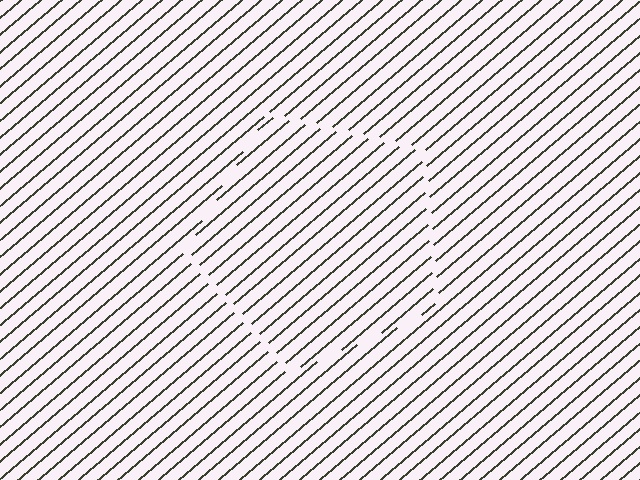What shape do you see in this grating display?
An illusory pentagon. The interior of the shape contains the same grating, shifted by half a period — the contour is defined by the phase discontinuity where line-ends from the inner and outer gratings abut.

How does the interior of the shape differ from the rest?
The interior of the shape contains the same grating, shifted by half a period — the contour is defined by the phase discontinuity where line-ends from the inner and outer gratings abut.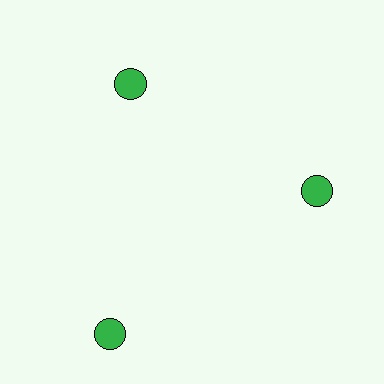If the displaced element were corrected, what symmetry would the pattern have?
It would have 3-fold rotational symmetry — the pattern would map onto itself every 120 degrees.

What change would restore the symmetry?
The symmetry would be restored by moving it inward, back onto the ring so that all 3 circles sit at equal angles and equal distance from the center.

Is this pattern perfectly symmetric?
No. The 3 green circles are arranged in a ring, but one element near the 7 o'clock position is pushed outward from the center, breaking the 3-fold rotational symmetry.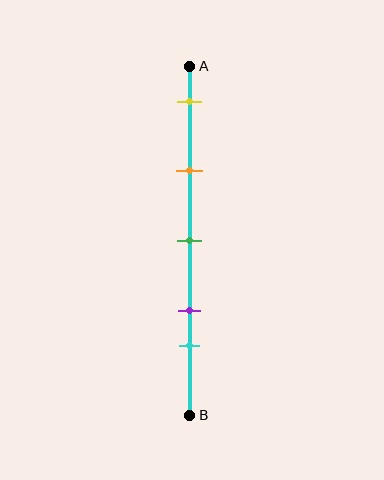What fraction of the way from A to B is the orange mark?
The orange mark is approximately 30% (0.3) of the way from A to B.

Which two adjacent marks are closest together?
The purple and cyan marks are the closest adjacent pair.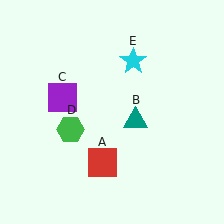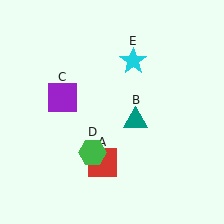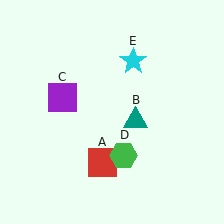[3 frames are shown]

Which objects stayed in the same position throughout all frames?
Red square (object A) and teal triangle (object B) and purple square (object C) and cyan star (object E) remained stationary.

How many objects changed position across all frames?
1 object changed position: green hexagon (object D).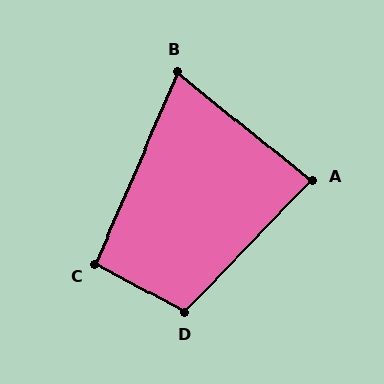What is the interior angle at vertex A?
Approximately 85 degrees (acute).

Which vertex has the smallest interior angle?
B, at approximately 75 degrees.